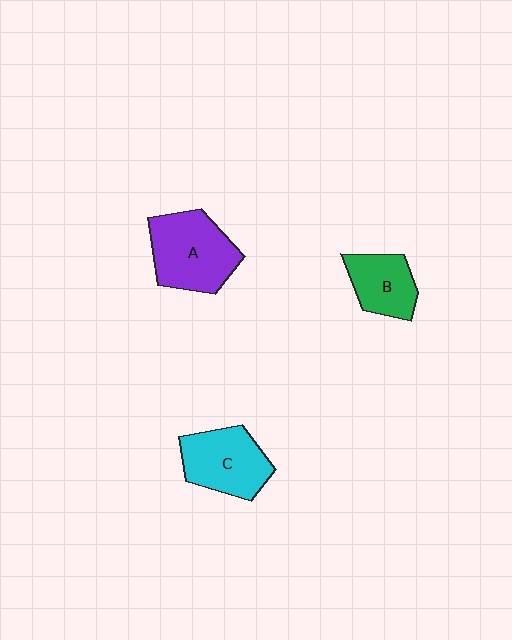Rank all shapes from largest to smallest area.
From largest to smallest: A (purple), C (cyan), B (green).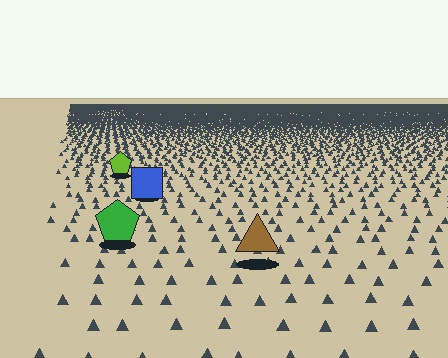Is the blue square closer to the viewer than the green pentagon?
No. The green pentagon is closer — you can tell from the texture gradient: the ground texture is coarser near it.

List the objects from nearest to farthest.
From nearest to farthest: the brown triangle, the green pentagon, the blue square, the lime pentagon.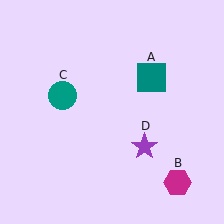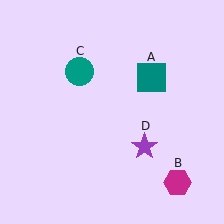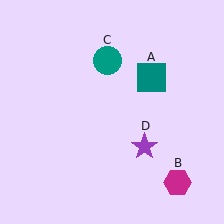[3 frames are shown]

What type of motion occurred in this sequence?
The teal circle (object C) rotated clockwise around the center of the scene.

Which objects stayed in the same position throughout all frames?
Teal square (object A) and magenta hexagon (object B) and purple star (object D) remained stationary.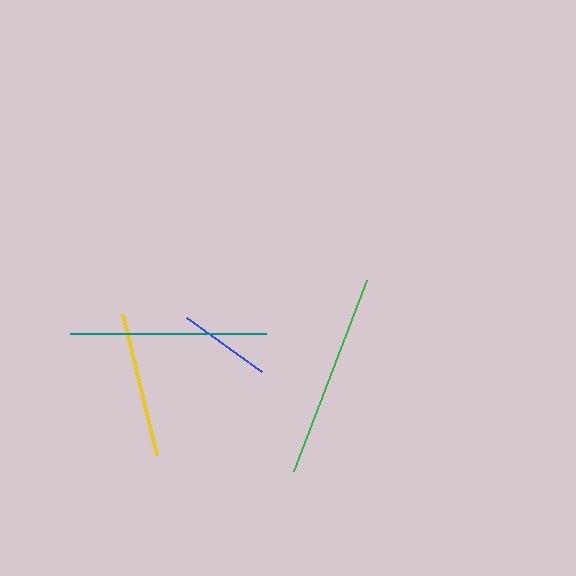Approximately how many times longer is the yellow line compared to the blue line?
The yellow line is approximately 1.6 times the length of the blue line.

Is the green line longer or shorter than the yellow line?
The green line is longer than the yellow line.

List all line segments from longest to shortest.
From longest to shortest: green, teal, yellow, blue.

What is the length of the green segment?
The green segment is approximately 204 pixels long.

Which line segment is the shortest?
The blue line is the shortest at approximately 93 pixels.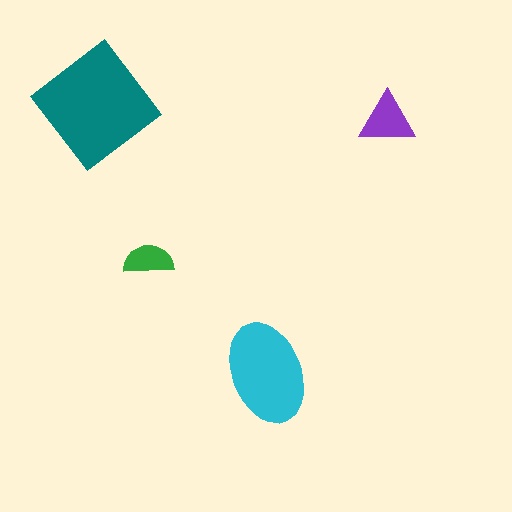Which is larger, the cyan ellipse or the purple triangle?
The cyan ellipse.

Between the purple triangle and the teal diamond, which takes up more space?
The teal diamond.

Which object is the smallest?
The green semicircle.